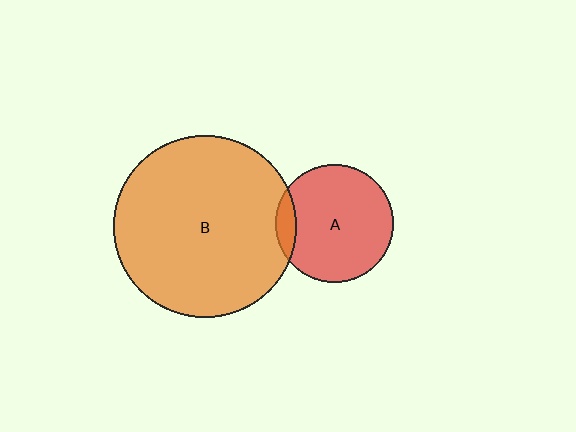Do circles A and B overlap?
Yes.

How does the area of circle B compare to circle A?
Approximately 2.4 times.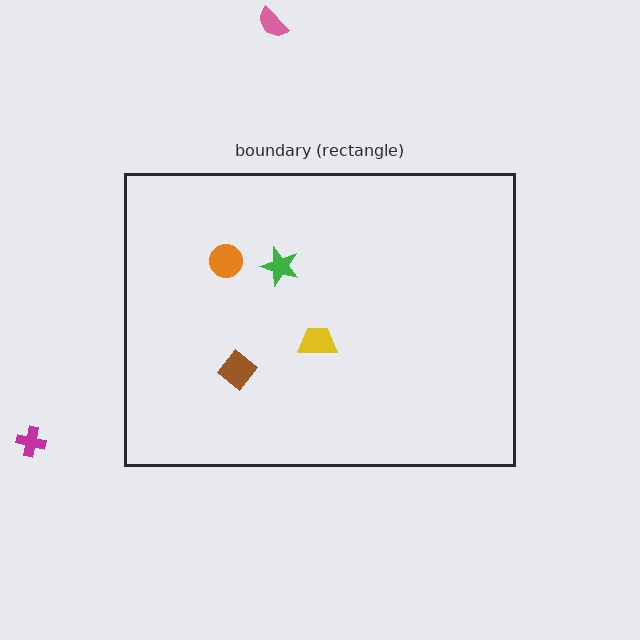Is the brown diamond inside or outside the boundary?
Inside.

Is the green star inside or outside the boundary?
Inside.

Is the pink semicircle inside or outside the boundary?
Outside.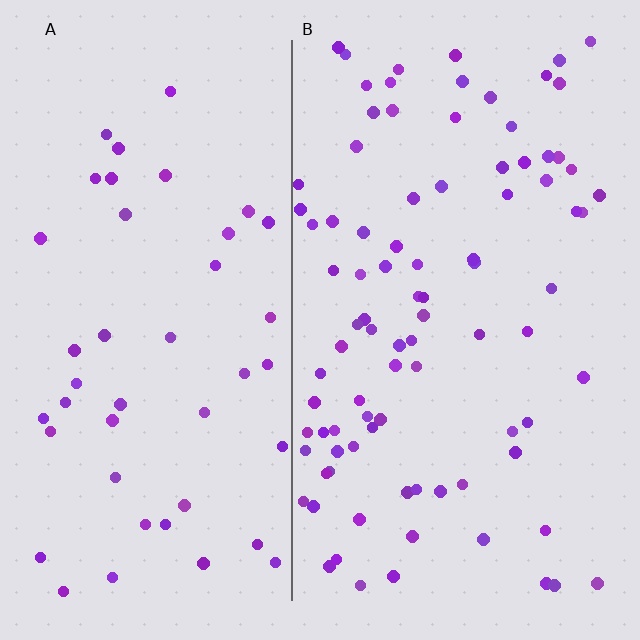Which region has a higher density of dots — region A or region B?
B (the right).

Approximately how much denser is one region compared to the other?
Approximately 2.0× — region B over region A.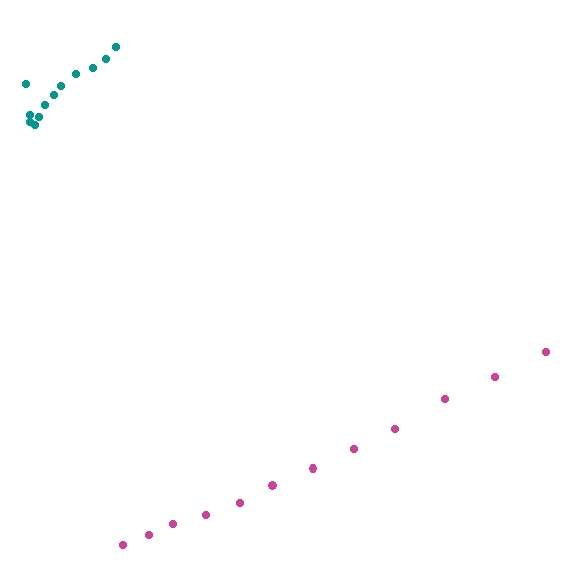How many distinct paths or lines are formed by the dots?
There are 2 distinct paths.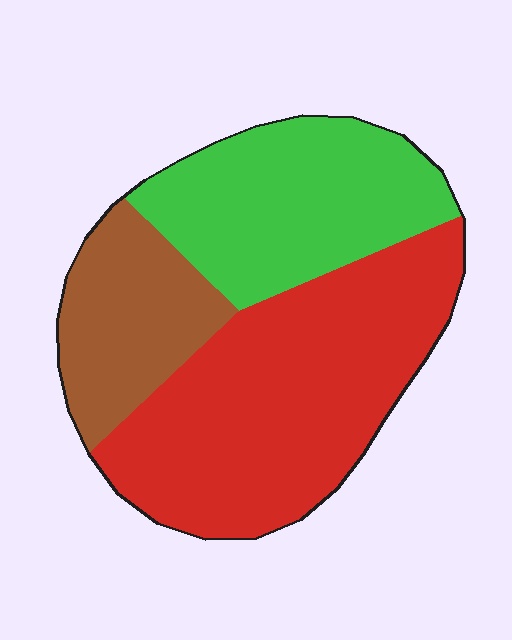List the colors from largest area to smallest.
From largest to smallest: red, green, brown.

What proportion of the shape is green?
Green takes up about one third (1/3) of the shape.